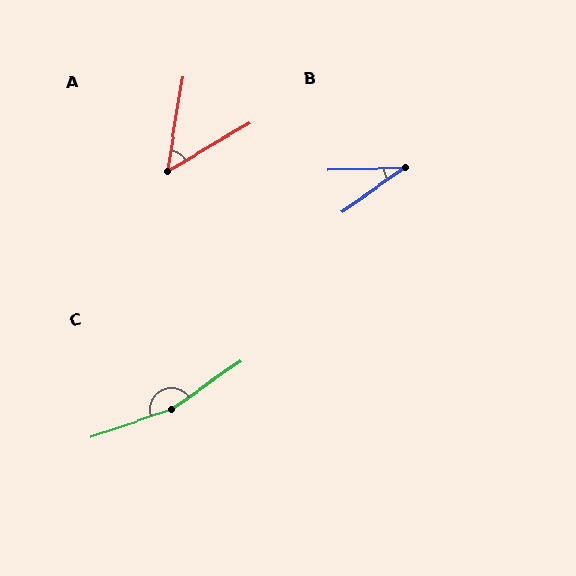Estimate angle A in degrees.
Approximately 51 degrees.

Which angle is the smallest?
B, at approximately 33 degrees.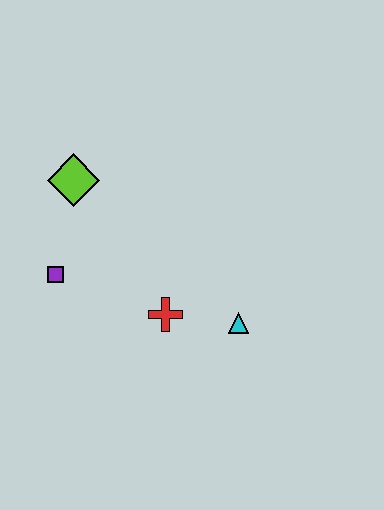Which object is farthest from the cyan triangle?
The lime diamond is farthest from the cyan triangle.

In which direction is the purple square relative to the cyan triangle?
The purple square is to the left of the cyan triangle.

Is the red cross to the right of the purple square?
Yes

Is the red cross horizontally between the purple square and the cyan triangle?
Yes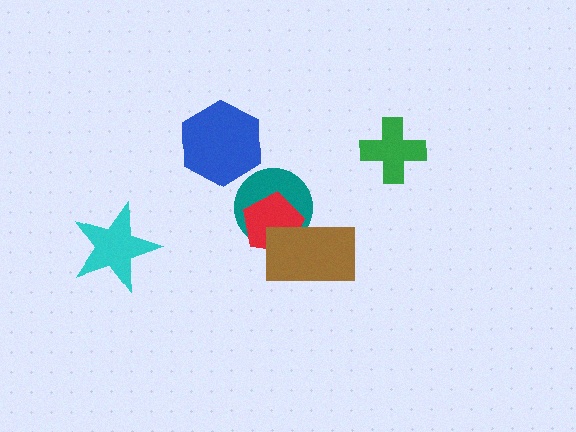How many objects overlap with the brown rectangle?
2 objects overlap with the brown rectangle.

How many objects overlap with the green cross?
0 objects overlap with the green cross.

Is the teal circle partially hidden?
Yes, it is partially covered by another shape.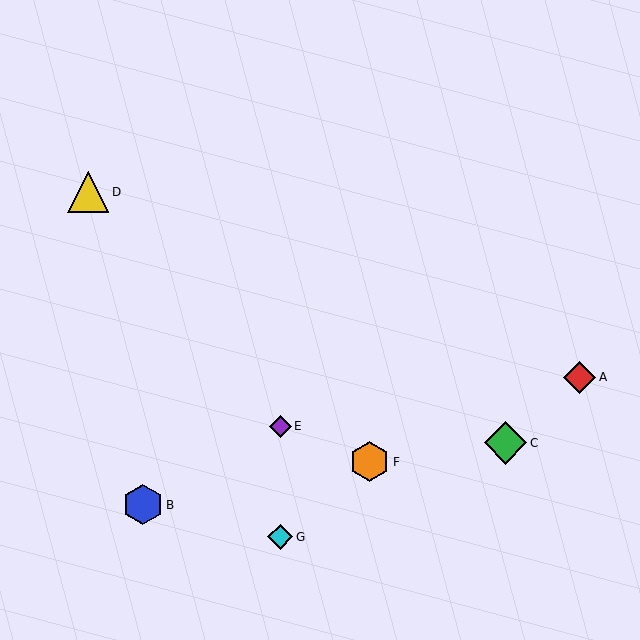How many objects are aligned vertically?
2 objects (E, G) are aligned vertically.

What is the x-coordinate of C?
Object C is at x≈505.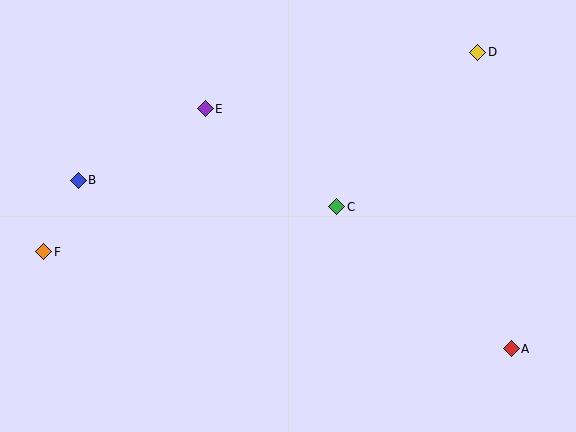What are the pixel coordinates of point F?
Point F is at (44, 252).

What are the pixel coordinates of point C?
Point C is at (337, 207).